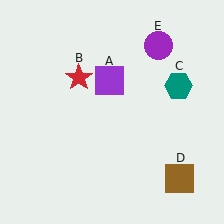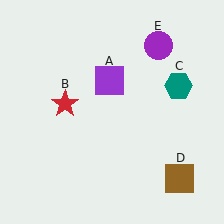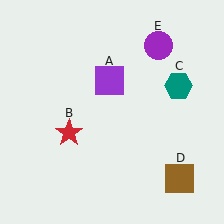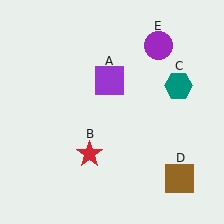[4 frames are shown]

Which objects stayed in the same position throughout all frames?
Purple square (object A) and teal hexagon (object C) and brown square (object D) and purple circle (object E) remained stationary.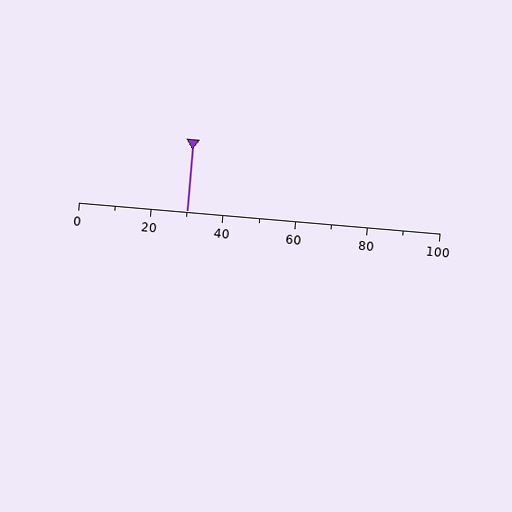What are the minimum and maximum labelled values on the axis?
The axis runs from 0 to 100.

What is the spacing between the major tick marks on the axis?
The major ticks are spaced 20 apart.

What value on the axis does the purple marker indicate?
The marker indicates approximately 30.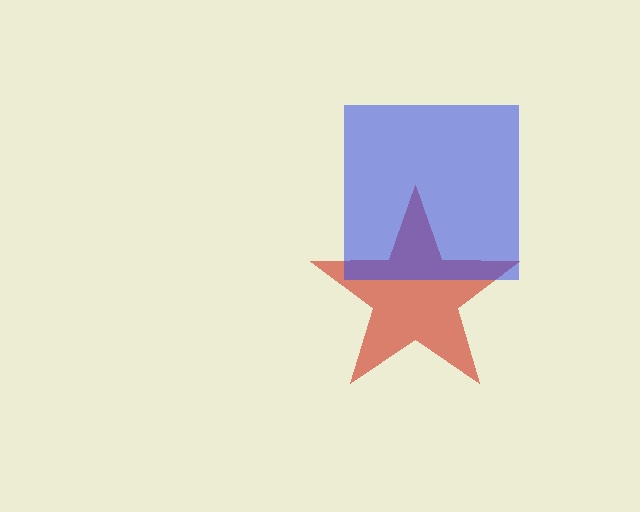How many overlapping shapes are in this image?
There are 2 overlapping shapes in the image.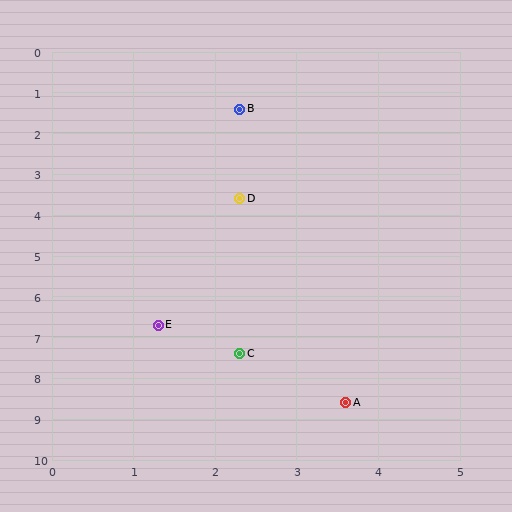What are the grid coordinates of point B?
Point B is at approximately (2.3, 1.4).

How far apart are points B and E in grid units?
Points B and E are about 5.4 grid units apart.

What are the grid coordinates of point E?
Point E is at approximately (1.3, 6.7).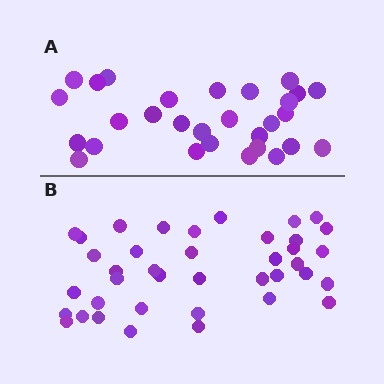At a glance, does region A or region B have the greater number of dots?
Region B (the bottom region) has more dots.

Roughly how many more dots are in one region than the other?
Region B has roughly 10 or so more dots than region A.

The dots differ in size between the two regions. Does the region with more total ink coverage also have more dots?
No. Region A has more total ink coverage because its dots are larger, but region B actually contains more individual dots. Total area can be misleading — the number of items is what matters here.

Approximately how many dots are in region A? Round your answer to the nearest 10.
About 30 dots. (The exact count is 29, which rounds to 30.)